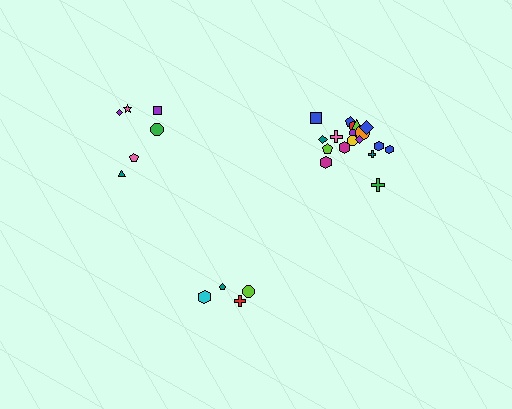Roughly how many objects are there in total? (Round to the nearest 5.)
Roughly 30 objects in total.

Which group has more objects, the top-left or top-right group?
The top-right group.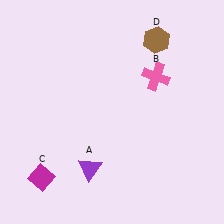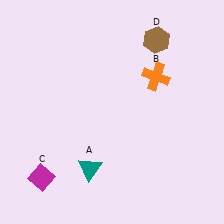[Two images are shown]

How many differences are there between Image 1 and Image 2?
There are 2 differences between the two images.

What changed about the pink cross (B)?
In Image 1, B is pink. In Image 2, it changed to orange.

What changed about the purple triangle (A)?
In Image 1, A is purple. In Image 2, it changed to teal.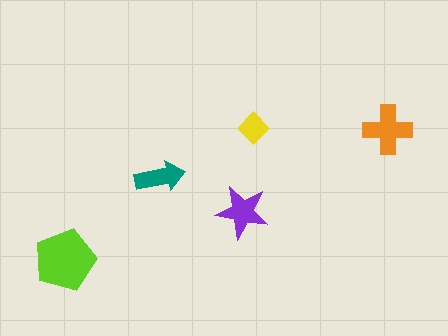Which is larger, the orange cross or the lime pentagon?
The lime pentagon.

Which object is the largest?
The lime pentagon.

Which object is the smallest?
The yellow diamond.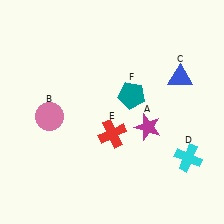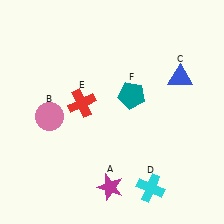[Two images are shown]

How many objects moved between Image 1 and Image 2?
3 objects moved between the two images.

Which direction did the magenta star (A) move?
The magenta star (A) moved down.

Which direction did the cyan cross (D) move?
The cyan cross (D) moved left.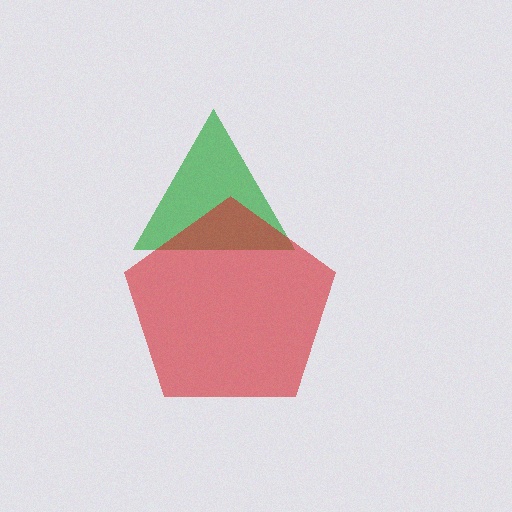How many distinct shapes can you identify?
There are 2 distinct shapes: a green triangle, a red pentagon.